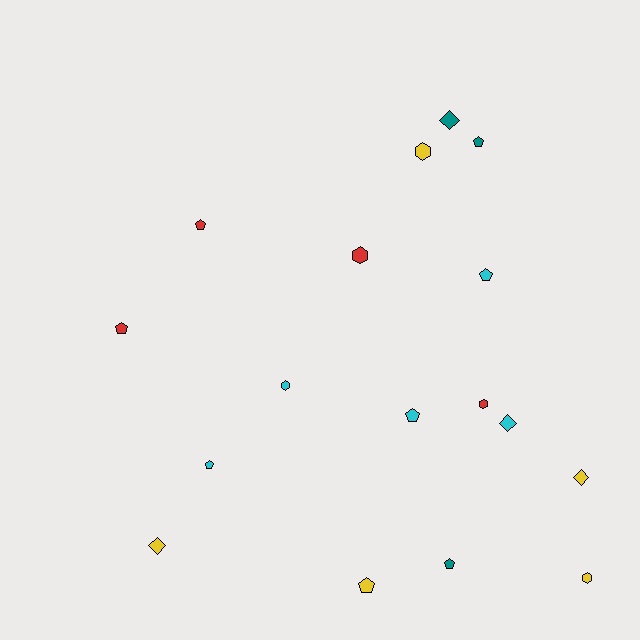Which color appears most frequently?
Cyan, with 5 objects.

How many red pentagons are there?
There are 2 red pentagons.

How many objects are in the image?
There are 17 objects.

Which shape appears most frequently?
Pentagon, with 8 objects.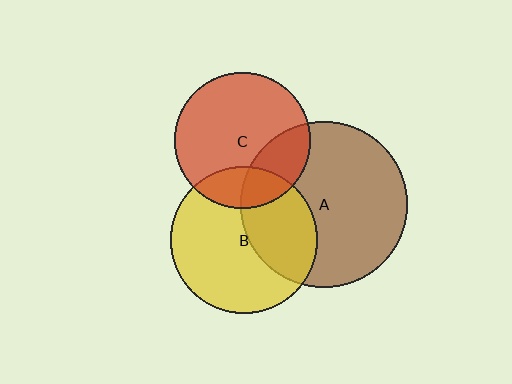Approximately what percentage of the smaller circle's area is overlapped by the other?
Approximately 20%.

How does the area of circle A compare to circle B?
Approximately 1.3 times.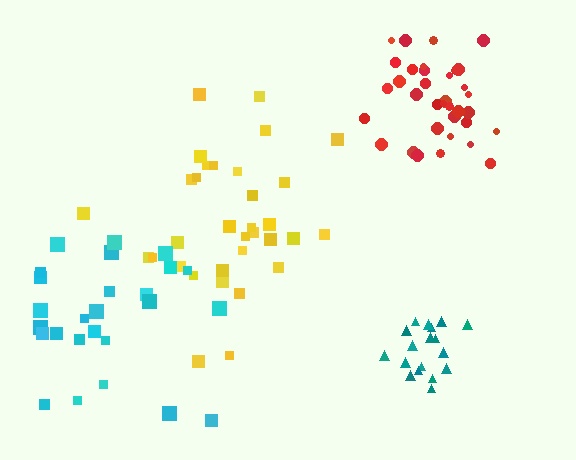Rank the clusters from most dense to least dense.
teal, red, cyan, yellow.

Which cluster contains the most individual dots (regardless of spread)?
Red (35).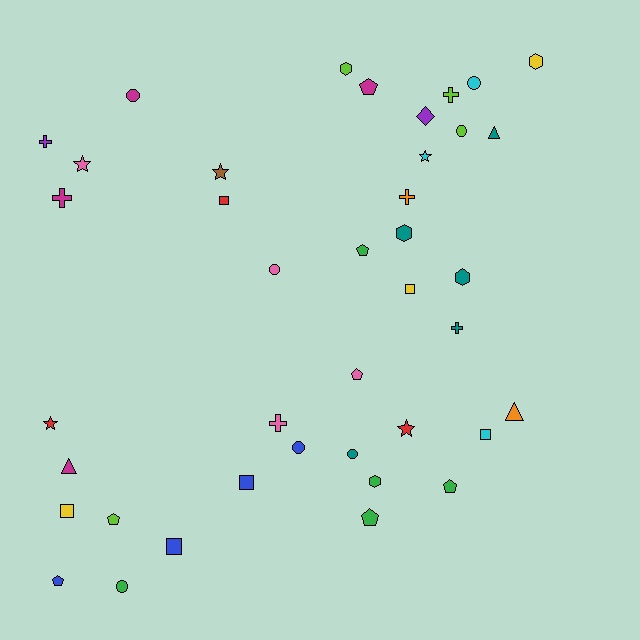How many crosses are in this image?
There are 6 crosses.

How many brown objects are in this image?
There is 1 brown object.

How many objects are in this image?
There are 40 objects.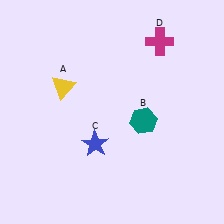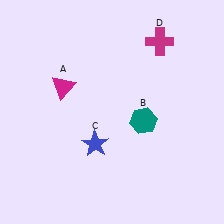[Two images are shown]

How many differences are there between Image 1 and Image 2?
There is 1 difference between the two images.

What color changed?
The triangle (A) changed from yellow in Image 1 to magenta in Image 2.